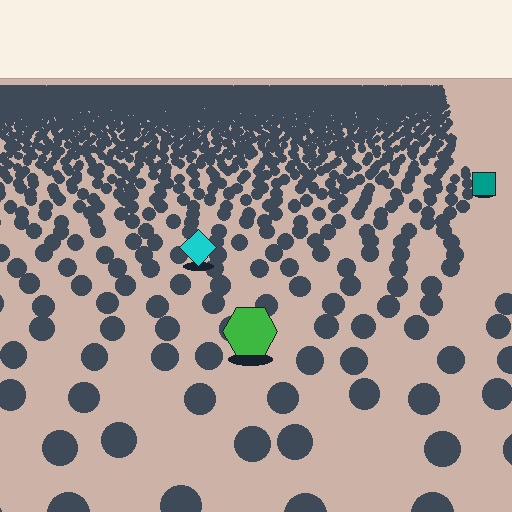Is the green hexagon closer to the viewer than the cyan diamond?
Yes. The green hexagon is closer — you can tell from the texture gradient: the ground texture is coarser near it.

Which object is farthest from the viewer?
The teal square is farthest from the viewer. It appears smaller and the ground texture around it is denser.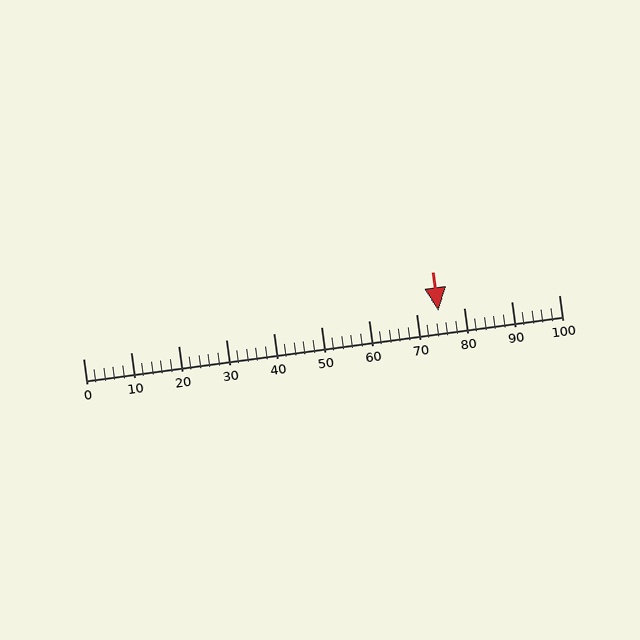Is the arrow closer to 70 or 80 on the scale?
The arrow is closer to 70.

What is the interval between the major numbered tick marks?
The major tick marks are spaced 10 units apart.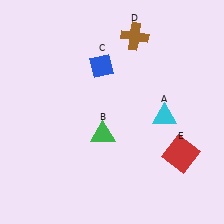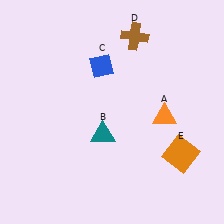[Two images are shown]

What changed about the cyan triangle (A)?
In Image 1, A is cyan. In Image 2, it changed to orange.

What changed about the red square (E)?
In Image 1, E is red. In Image 2, it changed to orange.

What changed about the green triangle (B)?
In Image 1, B is green. In Image 2, it changed to teal.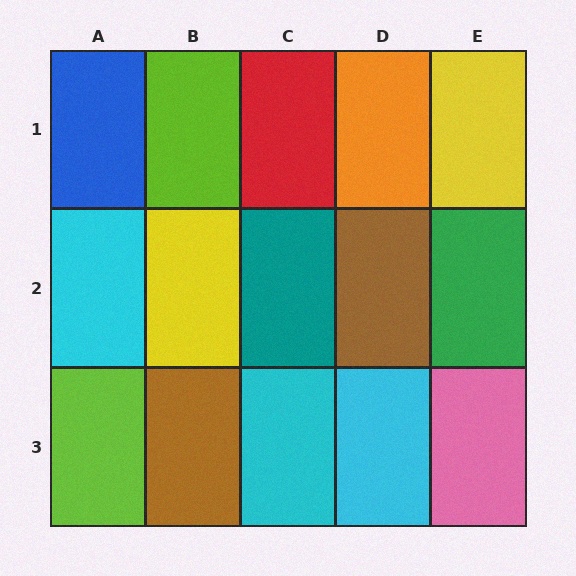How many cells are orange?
1 cell is orange.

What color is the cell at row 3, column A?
Lime.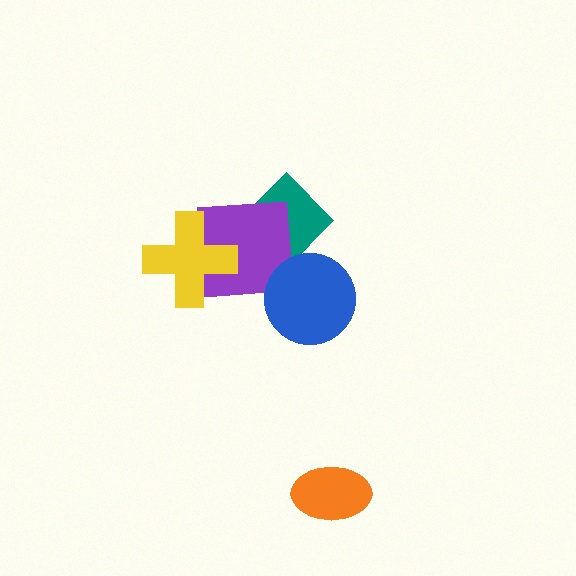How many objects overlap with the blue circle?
1 object overlaps with the blue circle.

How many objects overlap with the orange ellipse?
0 objects overlap with the orange ellipse.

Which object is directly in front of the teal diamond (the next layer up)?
The purple square is directly in front of the teal diamond.